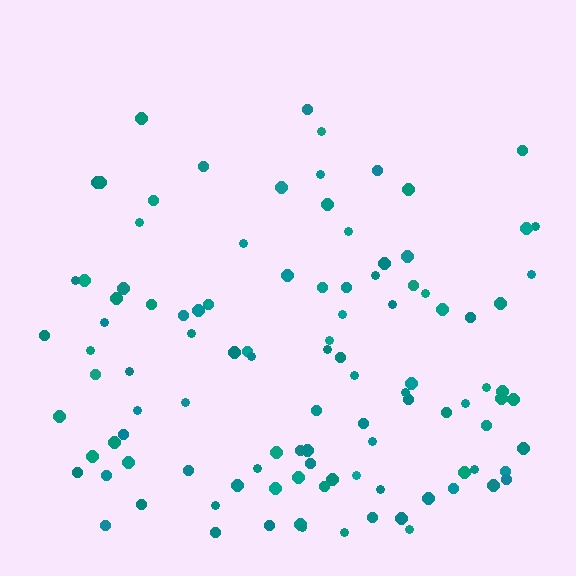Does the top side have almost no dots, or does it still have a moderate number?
Still a moderate number, just noticeably fewer than the bottom.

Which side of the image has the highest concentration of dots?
The bottom.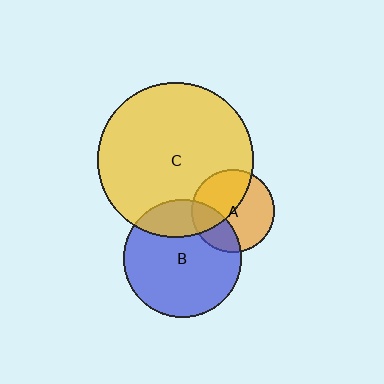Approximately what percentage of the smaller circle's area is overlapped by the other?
Approximately 20%.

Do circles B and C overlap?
Yes.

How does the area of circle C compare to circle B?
Approximately 1.7 times.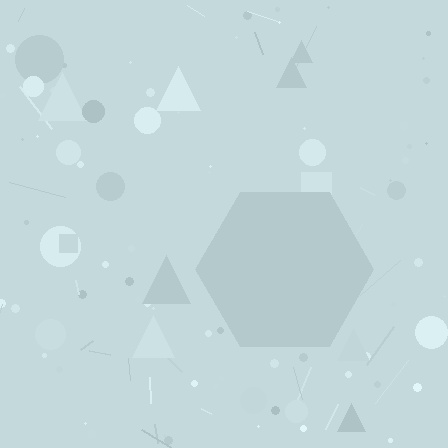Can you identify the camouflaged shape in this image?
The camouflaged shape is a hexagon.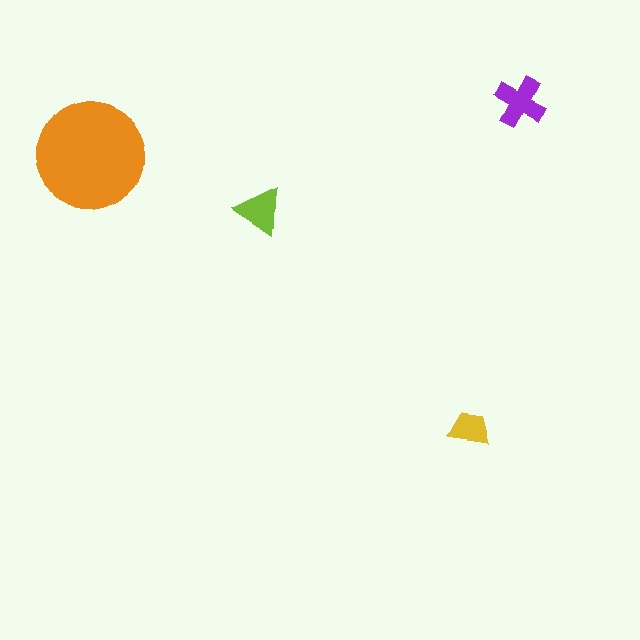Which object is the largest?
The orange circle.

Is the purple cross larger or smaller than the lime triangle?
Larger.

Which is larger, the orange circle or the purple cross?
The orange circle.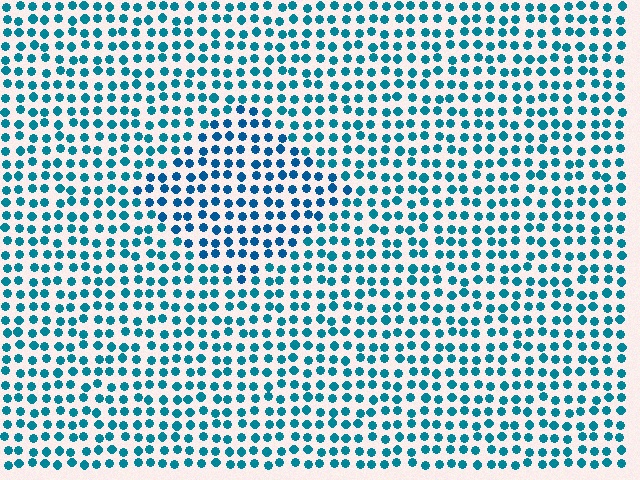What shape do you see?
I see a diamond.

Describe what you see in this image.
The image is filled with small teal elements in a uniform arrangement. A diamond-shaped region is visible where the elements are tinted to a slightly different hue, forming a subtle color boundary.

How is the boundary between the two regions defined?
The boundary is defined purely by a slight shift in hue (about 18 degrees). Spacing, size, and orientation are identical on both sides.